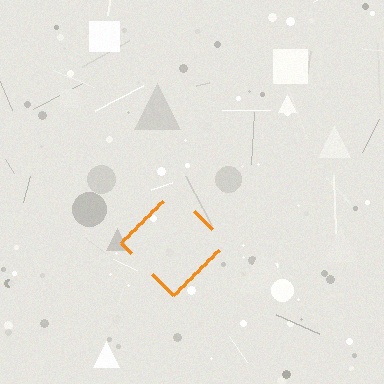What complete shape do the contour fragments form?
The contour fragments form a diamond.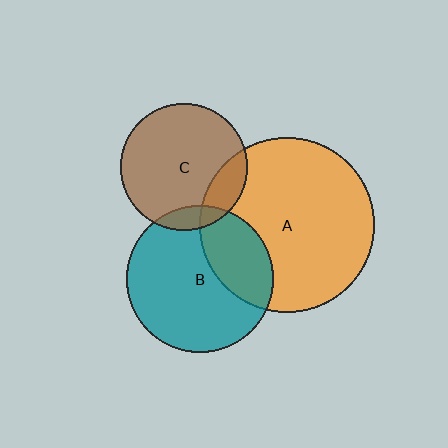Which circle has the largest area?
Circle A (orange).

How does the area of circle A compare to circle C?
Approximately 1.9 times.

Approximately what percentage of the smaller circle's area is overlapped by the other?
Approximately 30%.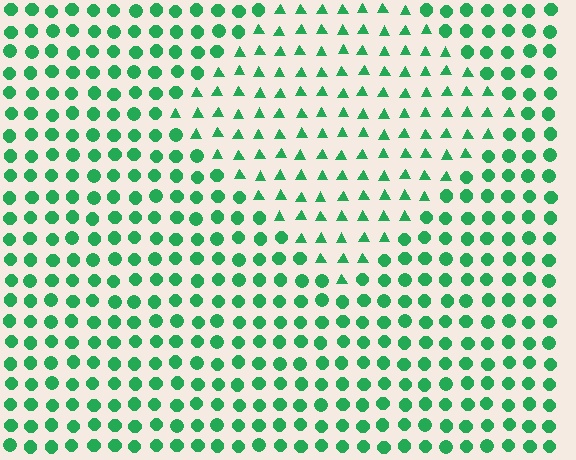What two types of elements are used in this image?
The image uses triangles inside the diamond region and circles outside it.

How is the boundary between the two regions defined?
The boundary is defined by a change in element shape: triangles inside vs. circles outside. All elements share the same color and spacing.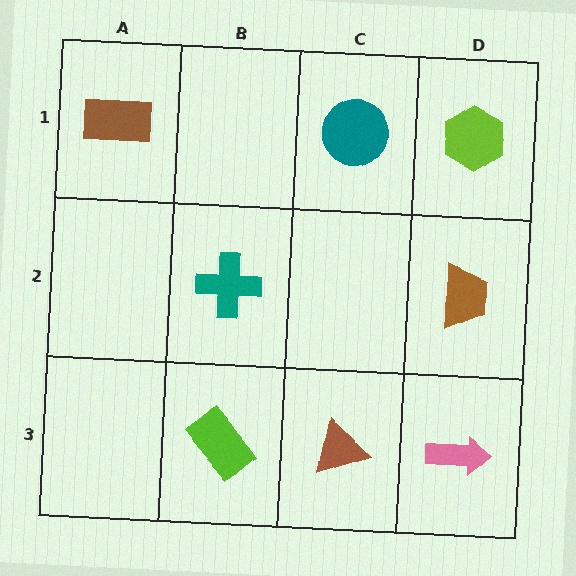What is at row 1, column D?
A lime hexagon.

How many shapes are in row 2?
2 shapes.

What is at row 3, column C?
A brown triangle.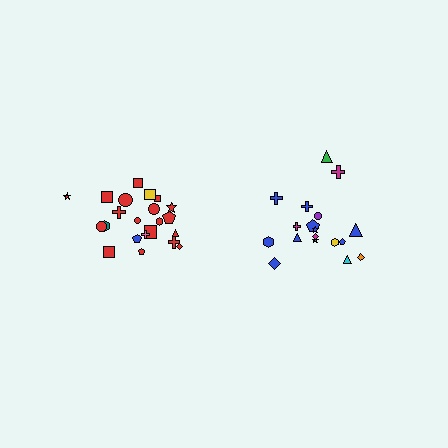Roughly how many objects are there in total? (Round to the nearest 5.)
Roughly 40 objects in total.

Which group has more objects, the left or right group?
The left group.